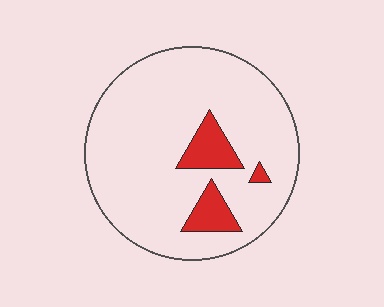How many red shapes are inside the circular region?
3.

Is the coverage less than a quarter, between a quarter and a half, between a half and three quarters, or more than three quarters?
Less than a quarter.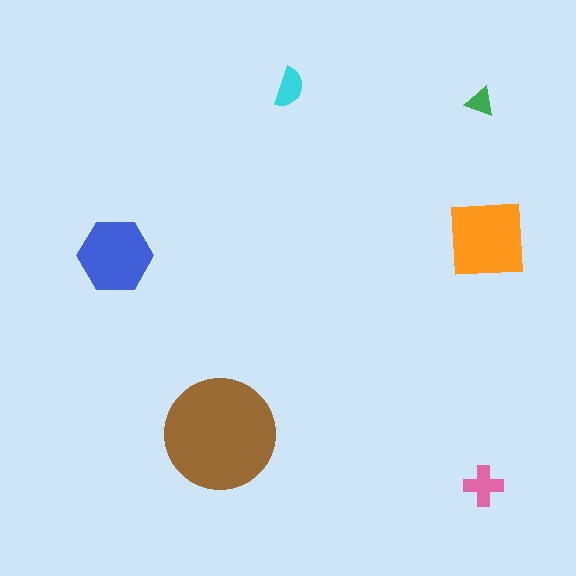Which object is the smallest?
The green triangle.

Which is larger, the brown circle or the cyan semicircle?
The brown circle.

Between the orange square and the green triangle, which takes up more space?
The orange square.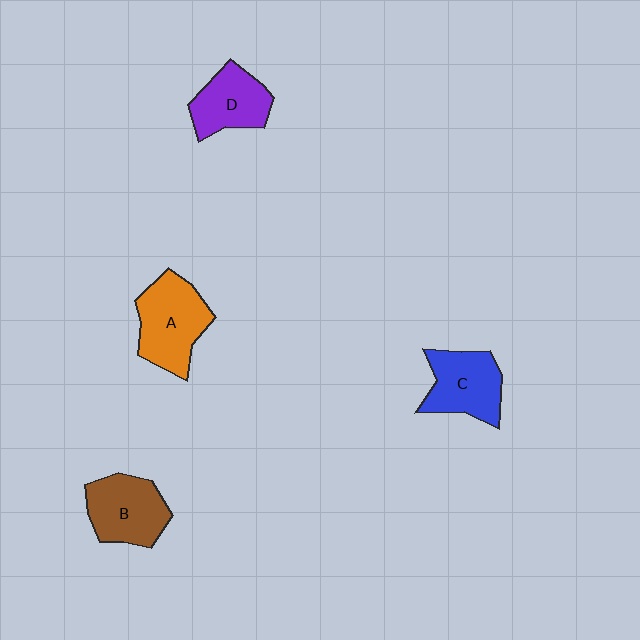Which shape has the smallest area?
Shape D (purple).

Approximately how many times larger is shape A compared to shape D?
Approximately 1.3 times.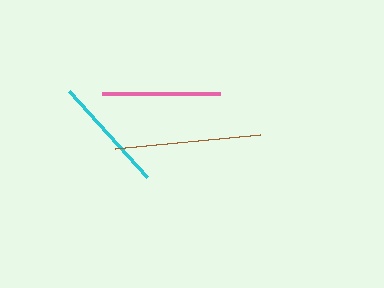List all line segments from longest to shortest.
From longest to shortest: brown, pink, cyan.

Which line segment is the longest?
The brown line is the longest at approximately 146 pixels.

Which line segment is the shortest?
The cyan line is the shortest at approximately 116 pixels.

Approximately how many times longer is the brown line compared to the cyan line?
The brown line is approximately 1.3 times the length of the cyan line.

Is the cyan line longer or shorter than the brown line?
The brown line is longer than the cyan line.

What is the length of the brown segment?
The brown segment is approximately 146 pixels long.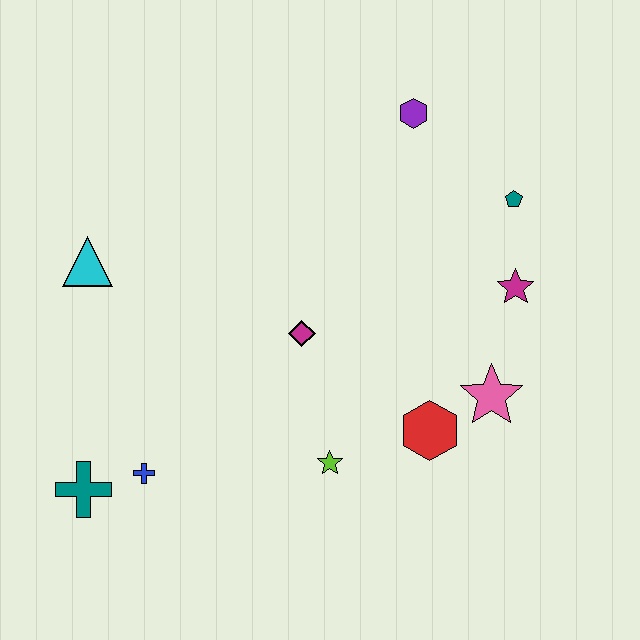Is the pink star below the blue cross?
No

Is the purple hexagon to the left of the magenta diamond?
No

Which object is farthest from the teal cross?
The teal pentagon is farthest from the teal cross.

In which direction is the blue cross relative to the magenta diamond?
The blue cross is to the left of the magenta diamond.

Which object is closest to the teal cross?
The blue cross is closest to the teal cross.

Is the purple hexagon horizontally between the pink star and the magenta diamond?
Yes